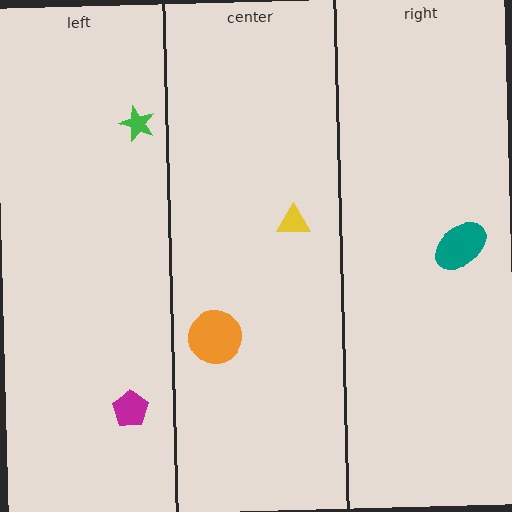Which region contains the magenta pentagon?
The left region.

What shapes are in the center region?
The orange circle, the yellow triangle.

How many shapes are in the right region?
1.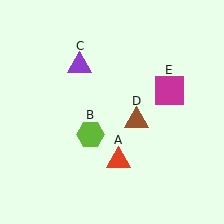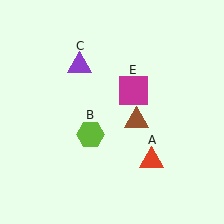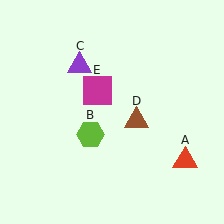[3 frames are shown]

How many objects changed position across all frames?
2 objects changed position: red triangle (object A), magenta square (object E).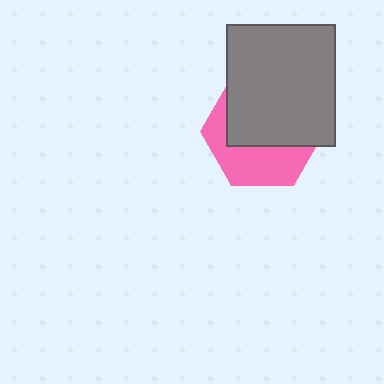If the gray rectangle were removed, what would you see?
You would see the complete pink hexagon.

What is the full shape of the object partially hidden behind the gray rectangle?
The partially hidden object is a pink hexagon.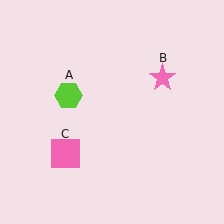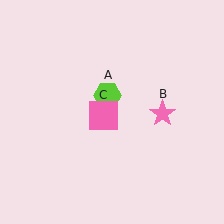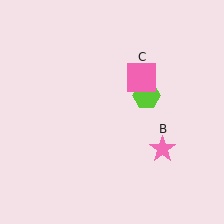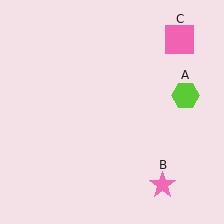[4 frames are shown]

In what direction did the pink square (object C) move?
The pink square (object C) moved up and to the right.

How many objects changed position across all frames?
3 objects changed position: lime hexagon (object A), pink star (object B), pink square (object C).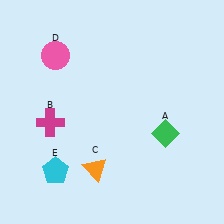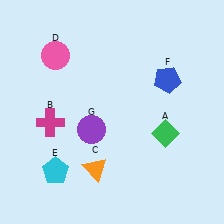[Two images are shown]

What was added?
A blue pentagon (F), a purple circle (G) were added in Image 2.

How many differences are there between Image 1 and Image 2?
There are 2 differences between the two images.